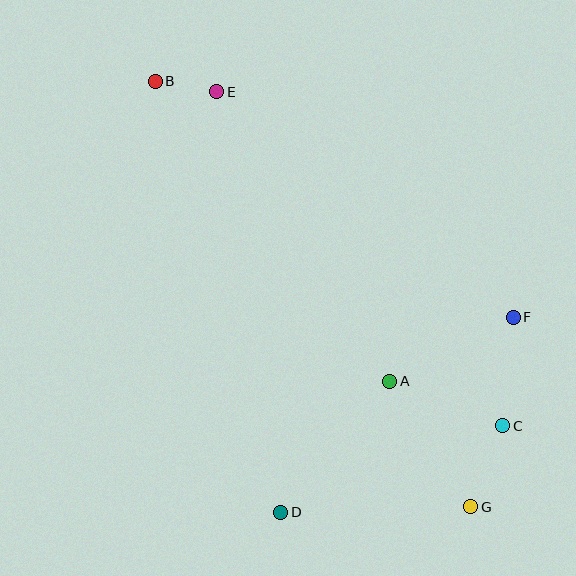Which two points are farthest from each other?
Points B and G are farthest from each other.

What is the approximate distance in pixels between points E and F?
The distance between E and F is approximately 373 pixels.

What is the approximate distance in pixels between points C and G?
The distance between C and G is approximately 87 pixels.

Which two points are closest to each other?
Points B and E are closest to each other.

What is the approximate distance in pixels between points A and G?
The distance between A and G is approximately 149 pixels.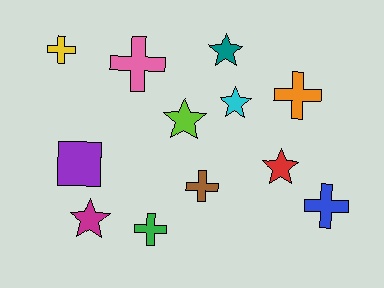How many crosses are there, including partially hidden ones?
There are 6 crosses.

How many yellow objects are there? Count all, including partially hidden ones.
There is 1 yellow object.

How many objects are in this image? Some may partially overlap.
There are 12 objects.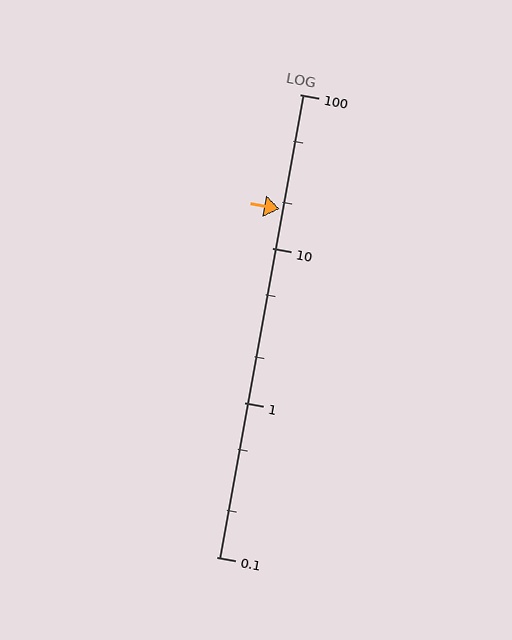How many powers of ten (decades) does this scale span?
The scale spans 3 decades, from 0.1 to 100.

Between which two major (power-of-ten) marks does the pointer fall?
The pointer is between 10 and 100.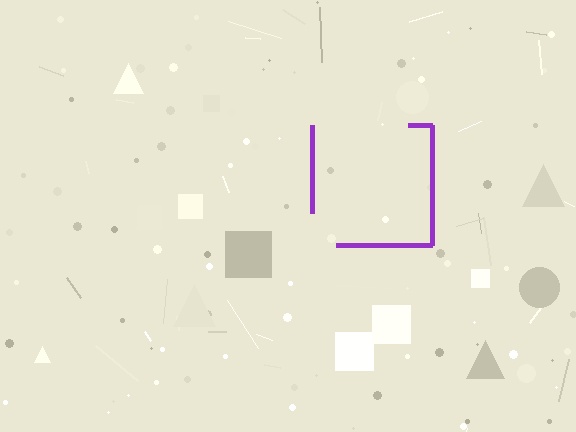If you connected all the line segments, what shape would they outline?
They would outline a square.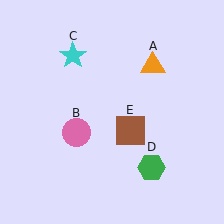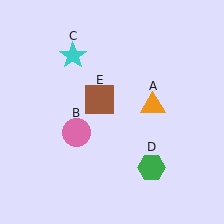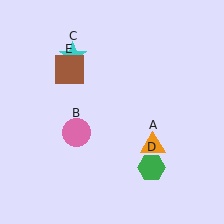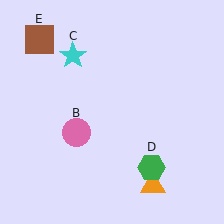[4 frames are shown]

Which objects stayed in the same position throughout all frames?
Pink circle (object B) and cyan star (object C) and green hexagon (object D) remained stationary.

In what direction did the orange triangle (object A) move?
The orange triangle (object A) moved down.